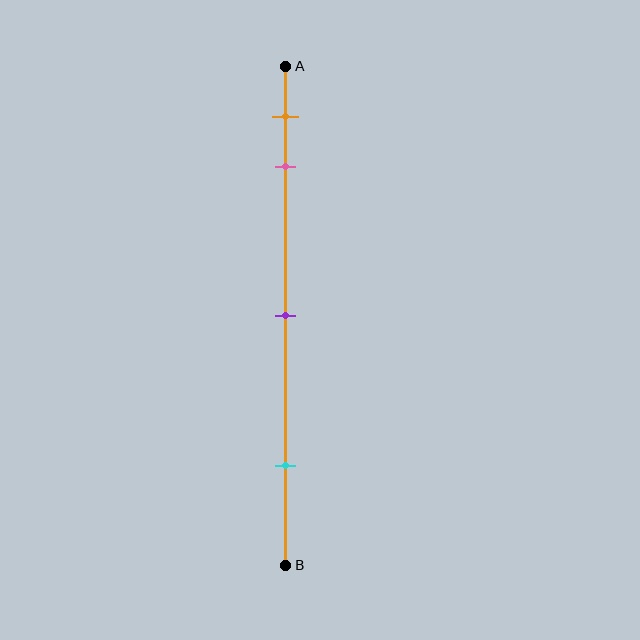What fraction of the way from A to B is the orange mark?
The orange mark is approximately 10% (0.1) of the way from A to B.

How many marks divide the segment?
There are 4 marks dividing the segment.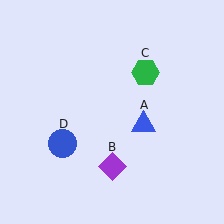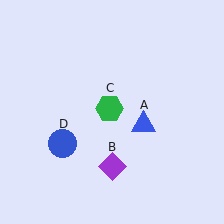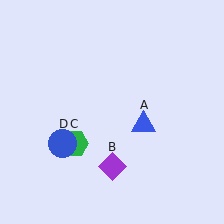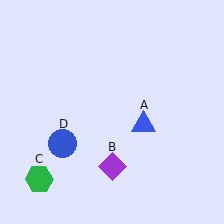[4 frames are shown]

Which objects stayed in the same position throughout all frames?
Blue triangle (object A) and purple diamond (object B) and blue circle (object D) remained stationary.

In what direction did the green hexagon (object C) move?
The green hexagon (object C) moved down and to the left.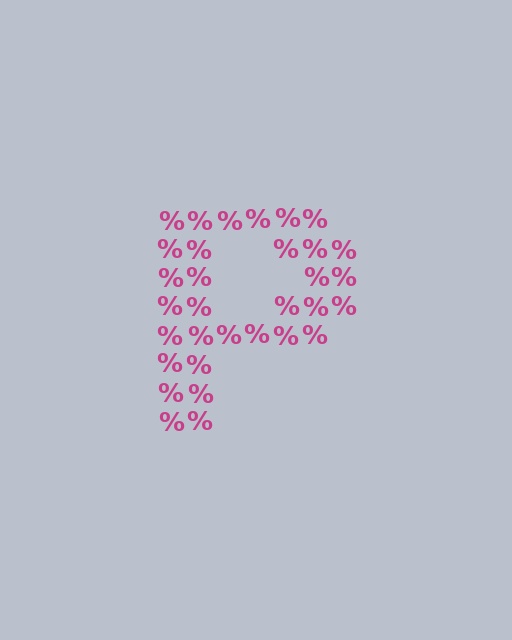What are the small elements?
The small elements are percent signs.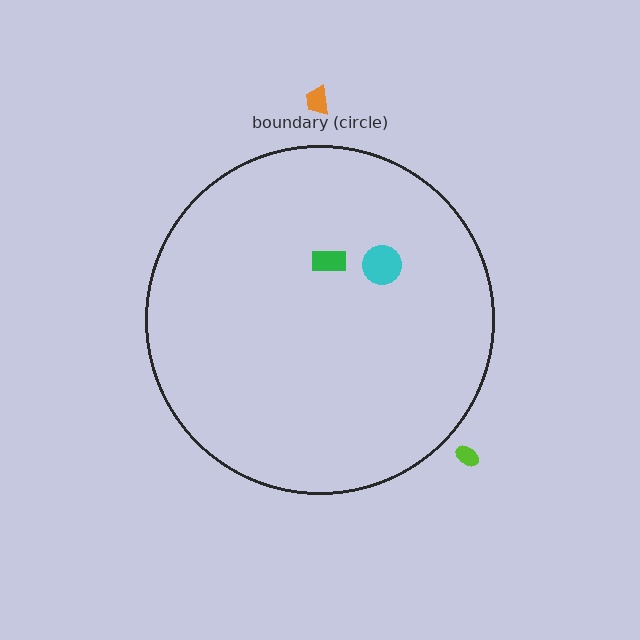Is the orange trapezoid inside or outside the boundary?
Outside.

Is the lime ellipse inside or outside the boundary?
Outside.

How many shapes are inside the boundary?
2 inside, 2 outside.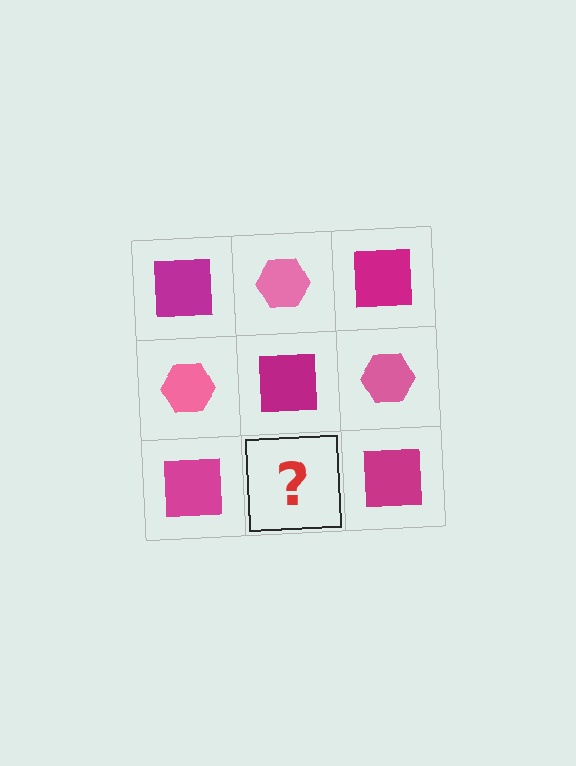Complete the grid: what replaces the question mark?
The question mark should be replaced with a pink hexagon.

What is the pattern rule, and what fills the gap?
The rule is that it alternates magenta square and pink hexagon in a checkerboard pattern. The gap should be filled with a pink hexagon.